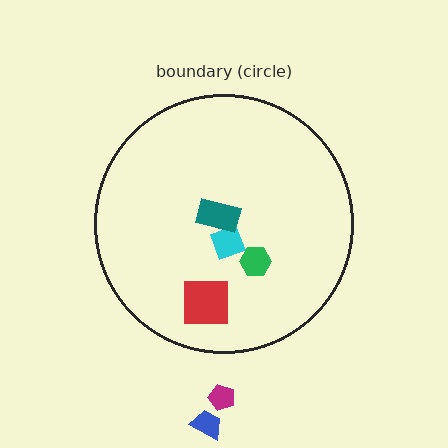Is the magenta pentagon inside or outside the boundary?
Outside.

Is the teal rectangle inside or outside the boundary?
Inside.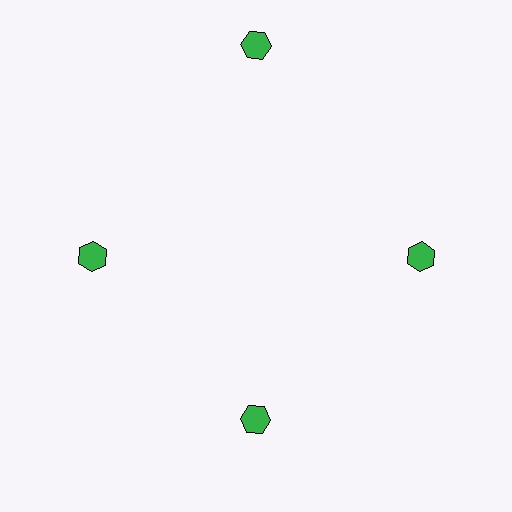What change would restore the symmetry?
The symmetry would be restored by moving it inward, back onto the ring so that all 4 hexagons sit at equal angles and equal distance from the center.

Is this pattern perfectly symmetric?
No. The 4 green hexagons are arranged in a ring, but one element near the 12 o'clock position is pushed outward from the center, breaking the 4-fold rotational symmetry.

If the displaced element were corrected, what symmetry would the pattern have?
It would have 4-fold rotational symmetry — the pattern would map onto itself every 90 degrees.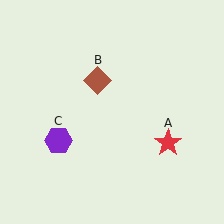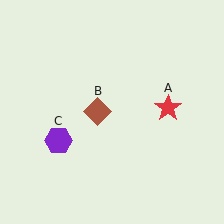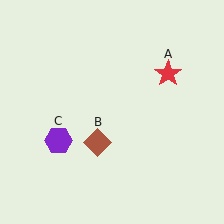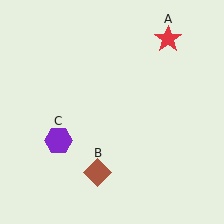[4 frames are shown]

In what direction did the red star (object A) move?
The red star (object A) moved up.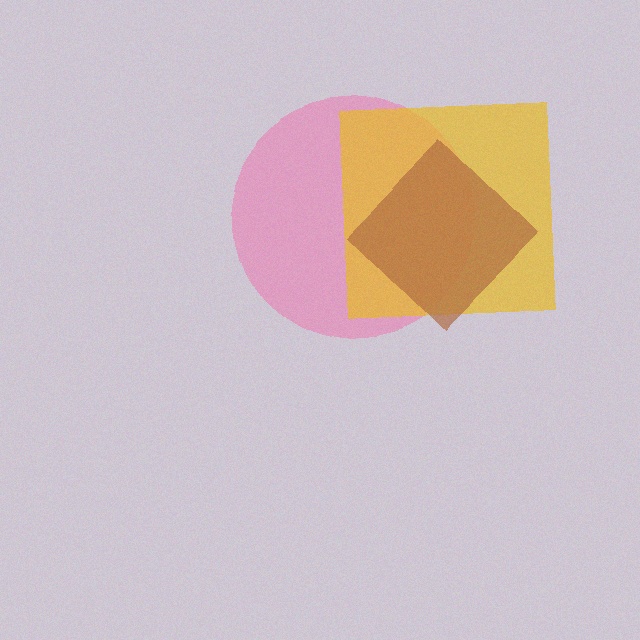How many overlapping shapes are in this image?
There are 3 overlapping shapes in the image.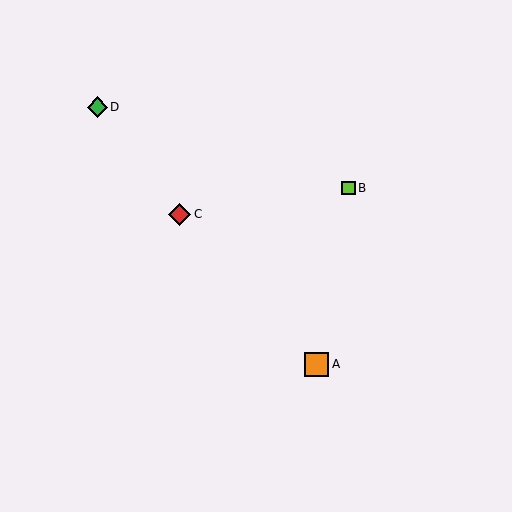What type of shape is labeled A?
Shape A is an orange square.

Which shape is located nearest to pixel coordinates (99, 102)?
The green diamond (labeled D) at (97, 107) is nearest to that location.